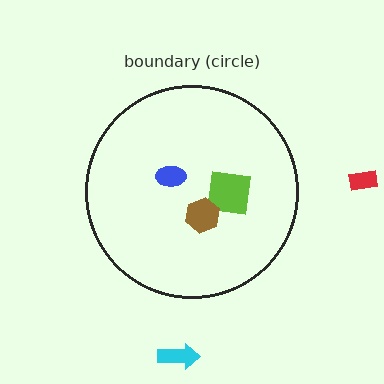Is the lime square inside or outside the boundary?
Inside.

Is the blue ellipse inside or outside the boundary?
Inside.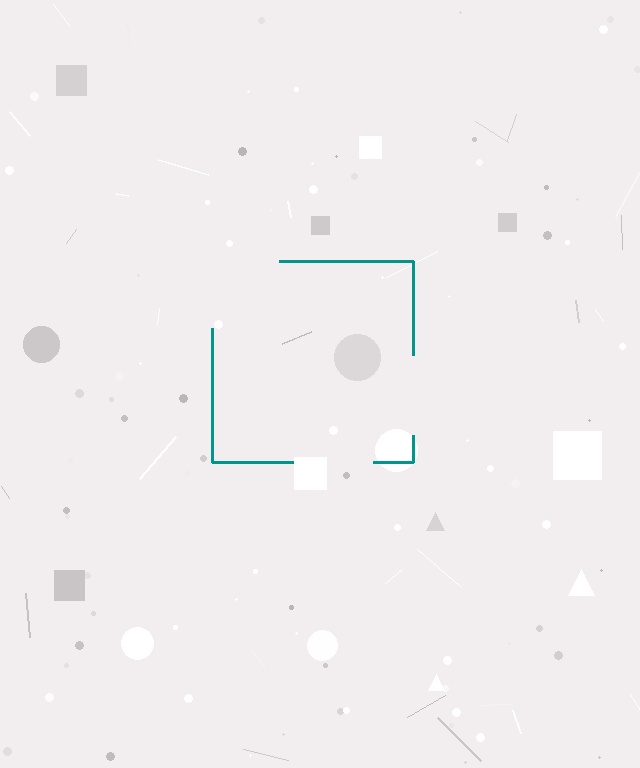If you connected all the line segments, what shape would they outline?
They would outline a square.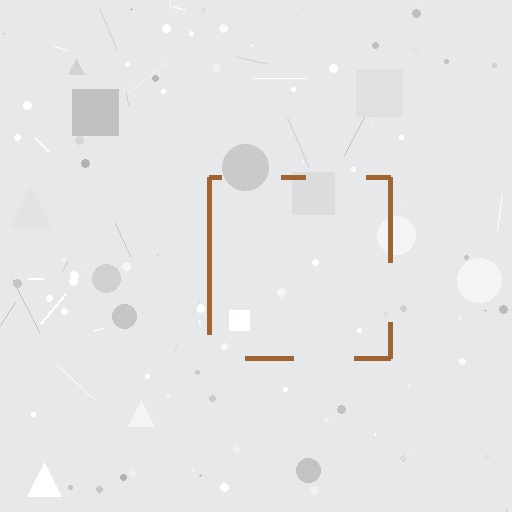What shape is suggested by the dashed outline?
The dashed outline suggests a square.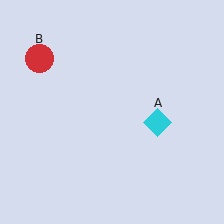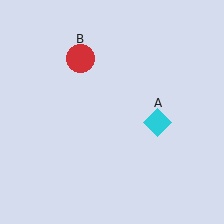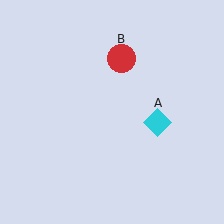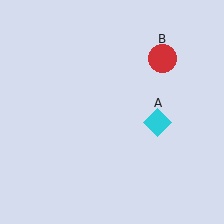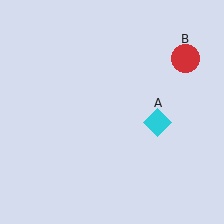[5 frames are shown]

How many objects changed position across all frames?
1 object changed position: red circle (object B).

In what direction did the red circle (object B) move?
The red circle (object B) moved right.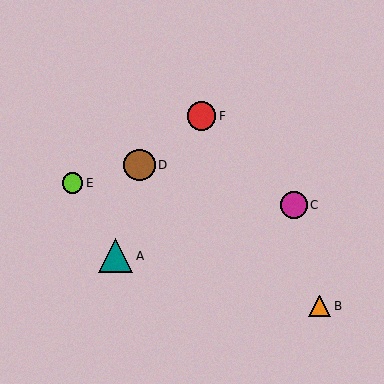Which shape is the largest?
The teal triangle (labeled A) is the largest.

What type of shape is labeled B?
Shape B is an orange triangle.